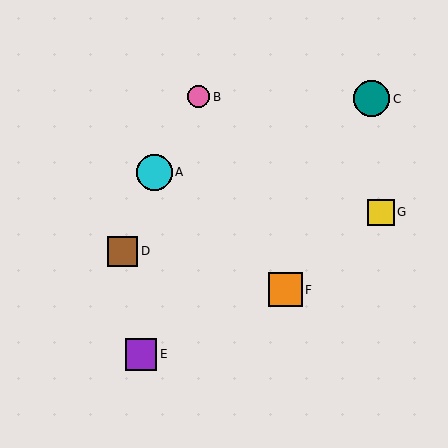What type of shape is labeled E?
Shape E is a purple square.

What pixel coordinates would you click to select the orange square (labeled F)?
Click at (285, 290) to select the orange square F.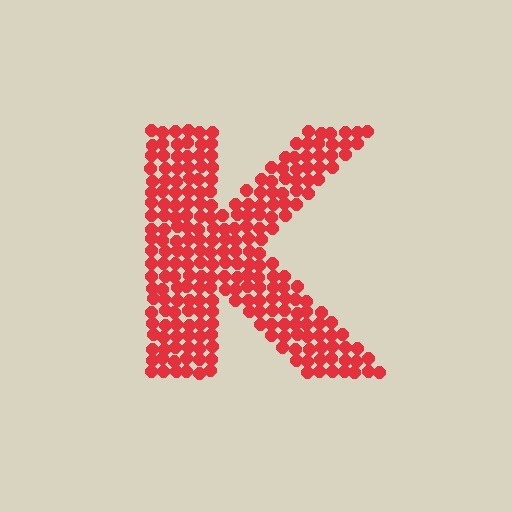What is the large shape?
The large shape is the letter K.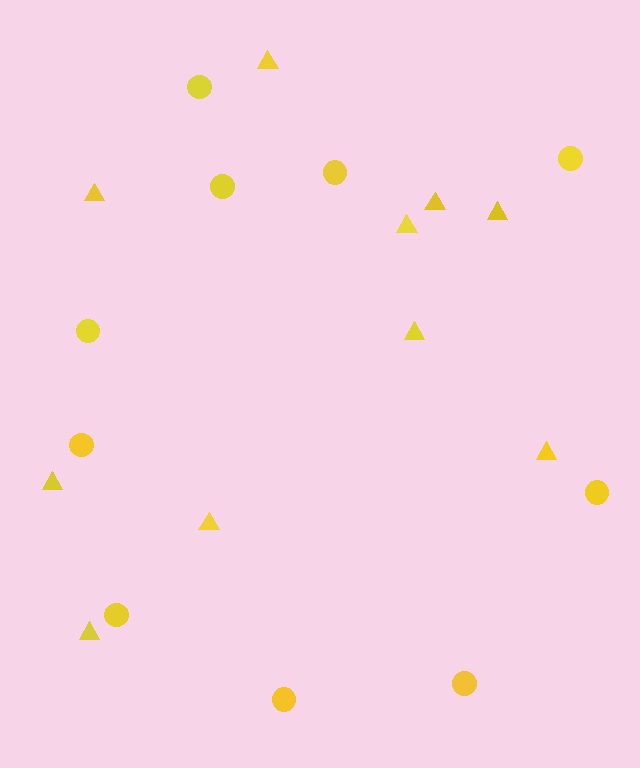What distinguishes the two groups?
There are 2 groups: one group of circles (10) and one group of triangles (10).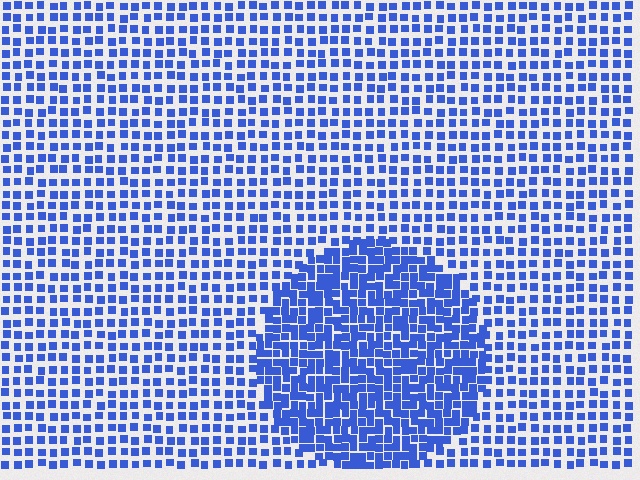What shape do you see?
I see a circle.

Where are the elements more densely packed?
The elements are more densely packed inside the circle boundary.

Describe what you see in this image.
The image contains small blue elements arranged at two different densities. A circle-shaped region is visible where the elements are more densely packed than the surrounding area.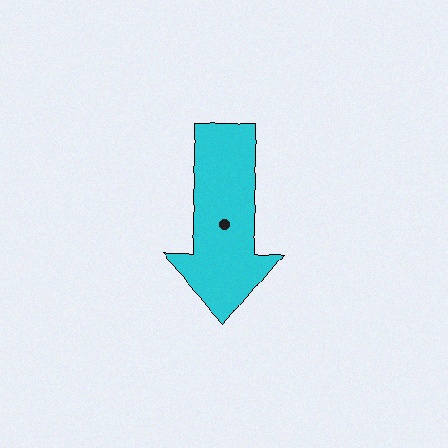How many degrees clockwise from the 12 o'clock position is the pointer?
Approximately 178 degrees.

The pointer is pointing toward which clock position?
Roughly 6 o'clock.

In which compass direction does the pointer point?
South.